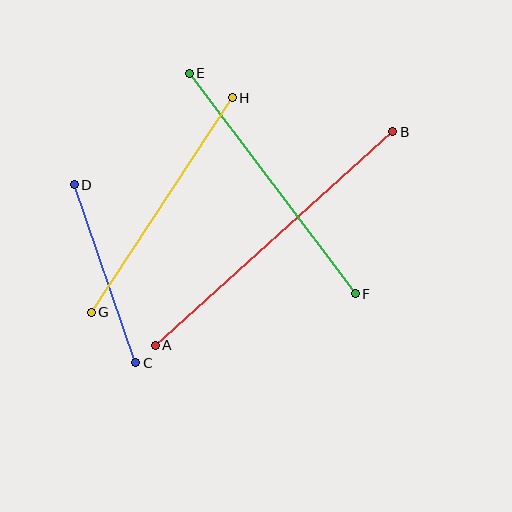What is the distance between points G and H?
The distance is approximately 257 pixels.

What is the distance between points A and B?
The distance is approximately 319 pixels.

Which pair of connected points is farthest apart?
Points A and B are farthest apart.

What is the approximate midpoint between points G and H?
The midpoint is at approximately (162, 205) pixels.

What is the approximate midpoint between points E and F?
The midpoint is at approximately (272, 184) pixels.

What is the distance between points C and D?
The distance is approximately 188 pixels.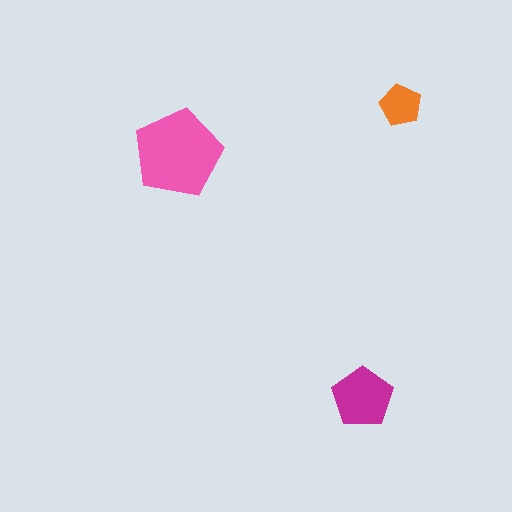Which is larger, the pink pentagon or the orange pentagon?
The pink one.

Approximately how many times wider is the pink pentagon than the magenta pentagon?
About 1.5 times wider.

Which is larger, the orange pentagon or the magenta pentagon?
The magenta one.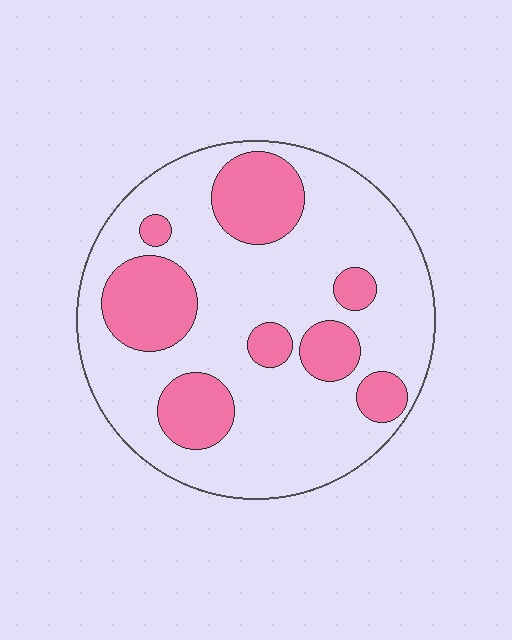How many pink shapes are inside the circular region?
8.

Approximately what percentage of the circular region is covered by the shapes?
Approximately 30%.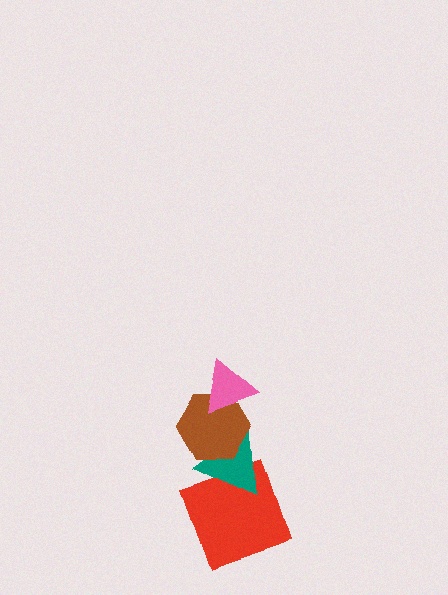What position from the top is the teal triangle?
The teal triangle is 3rd from the top.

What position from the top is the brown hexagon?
The brown hexagon is 2nd from the top.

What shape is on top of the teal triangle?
The brown hexagon is on top of the teal triangle.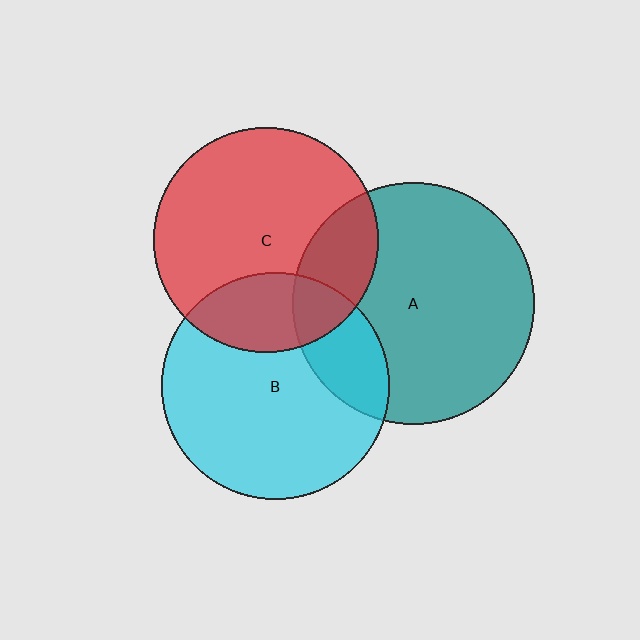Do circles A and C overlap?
Yes.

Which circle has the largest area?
Circle A (teal).